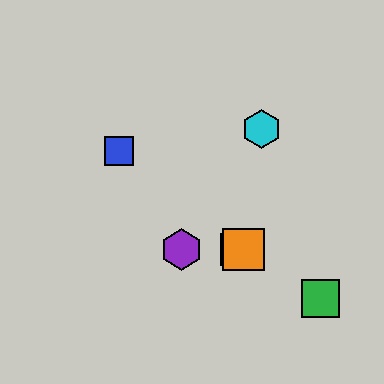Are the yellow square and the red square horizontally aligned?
Yes, both are at y≈250.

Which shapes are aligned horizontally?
The red square, the yellow square, the purple hexagon, the orange square are aligned horizontally.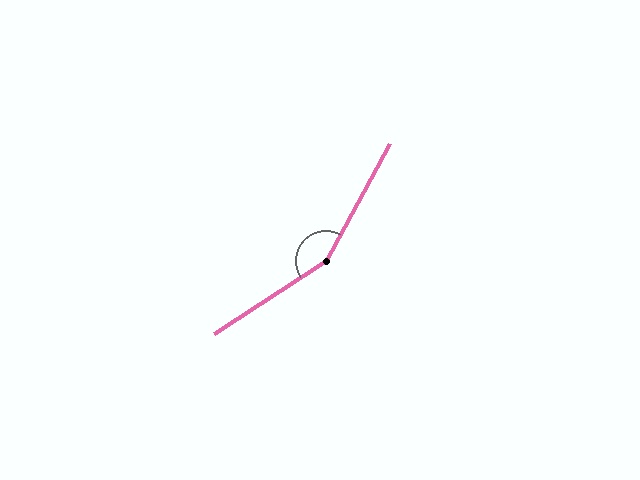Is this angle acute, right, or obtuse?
It is obtuse.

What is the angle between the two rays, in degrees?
Approximately 152 degrees.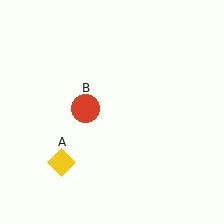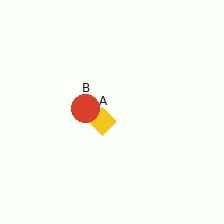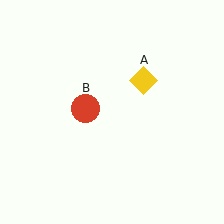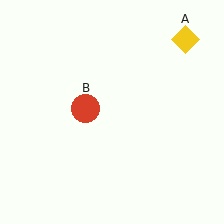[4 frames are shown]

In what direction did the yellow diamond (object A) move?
The yellow diamond (object A) moved up and to the right.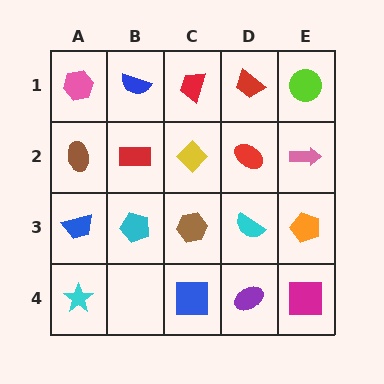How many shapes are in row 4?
4 shapes.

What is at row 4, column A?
A cyan star.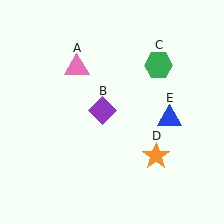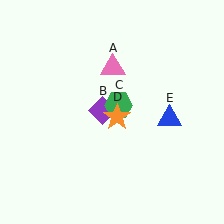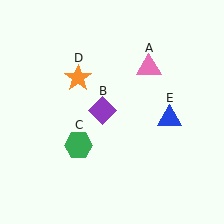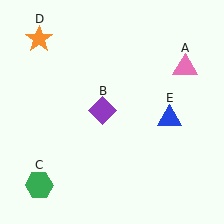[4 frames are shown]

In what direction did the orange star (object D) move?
The orange star (object D) moved up and to the left.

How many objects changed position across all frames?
3 objects changed position: pink triangle (object A), green hexagon (object C), orange star (object D).